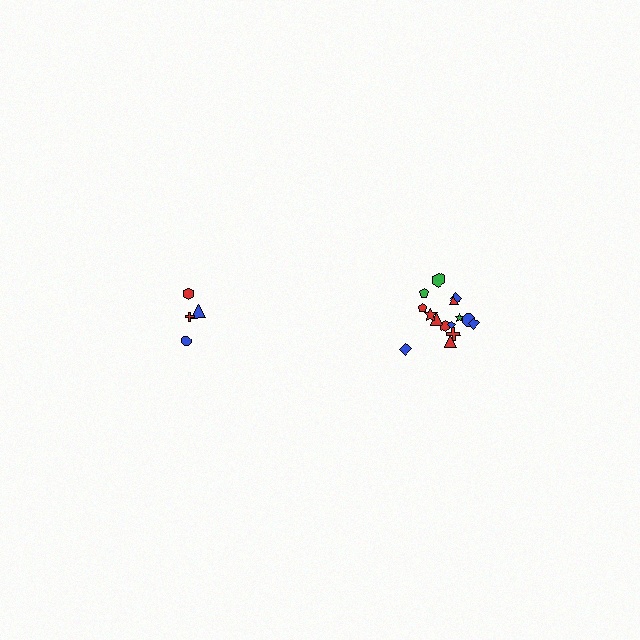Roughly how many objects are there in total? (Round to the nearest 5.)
Roughly 20 objects in total.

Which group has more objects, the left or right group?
The right group.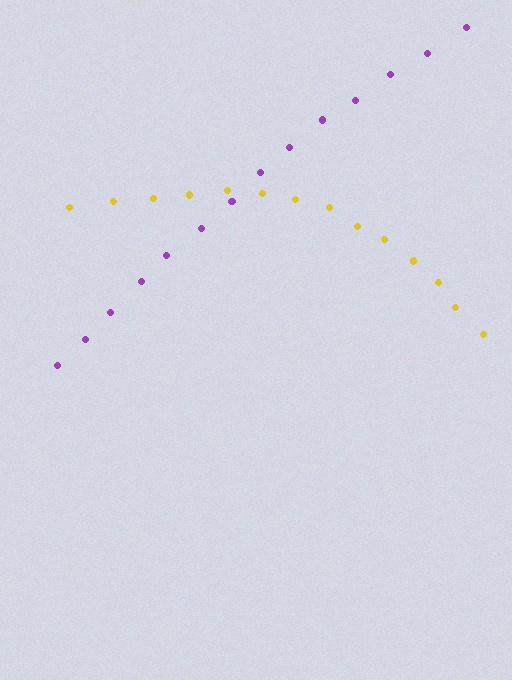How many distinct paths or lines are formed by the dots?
There are 2 distinct paths.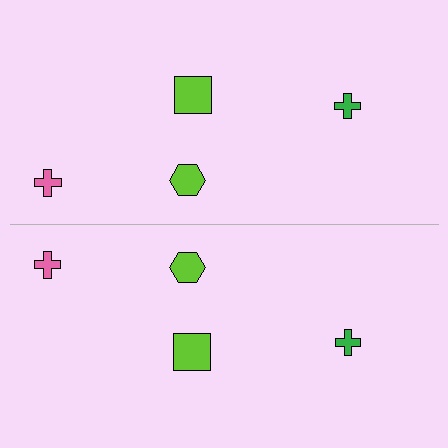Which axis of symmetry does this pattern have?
The pattern has a horizontal axis of symmetry running through the center of the image.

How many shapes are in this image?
There are 8 shapes in this image.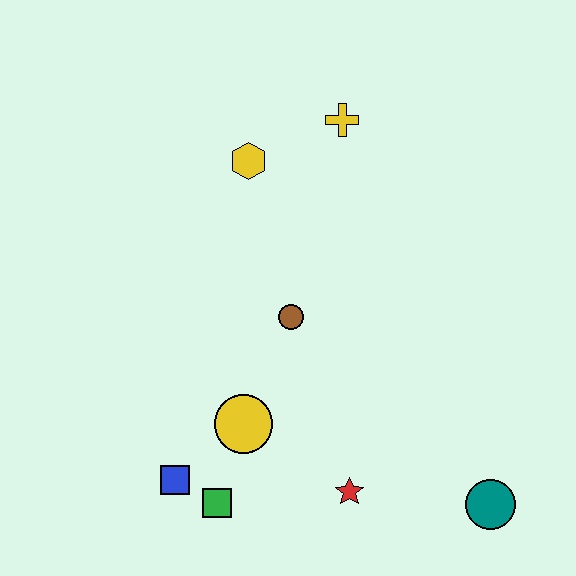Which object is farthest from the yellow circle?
The yellow cross is farthest from the yellow circle.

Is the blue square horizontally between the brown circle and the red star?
No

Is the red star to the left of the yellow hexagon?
No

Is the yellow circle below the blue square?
No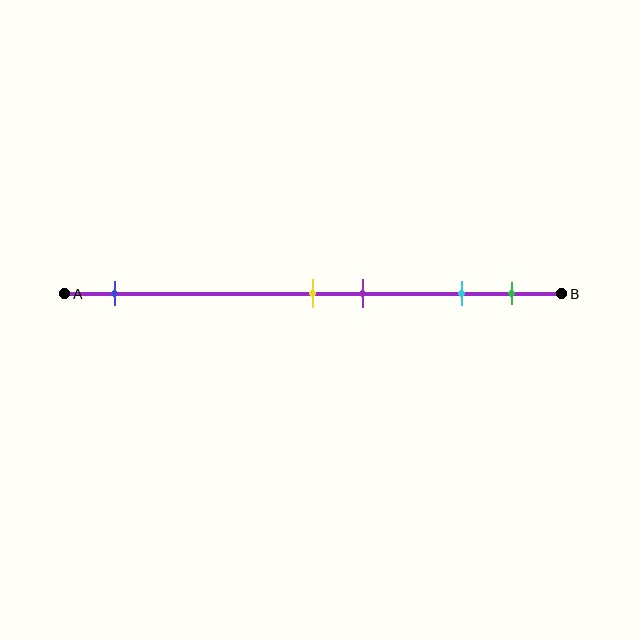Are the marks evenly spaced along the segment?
No, the marks are not evenly spaced.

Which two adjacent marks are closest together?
The yellow and purple marks are the closest adjacent pair.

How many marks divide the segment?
There are 5 marks dividing the segment.